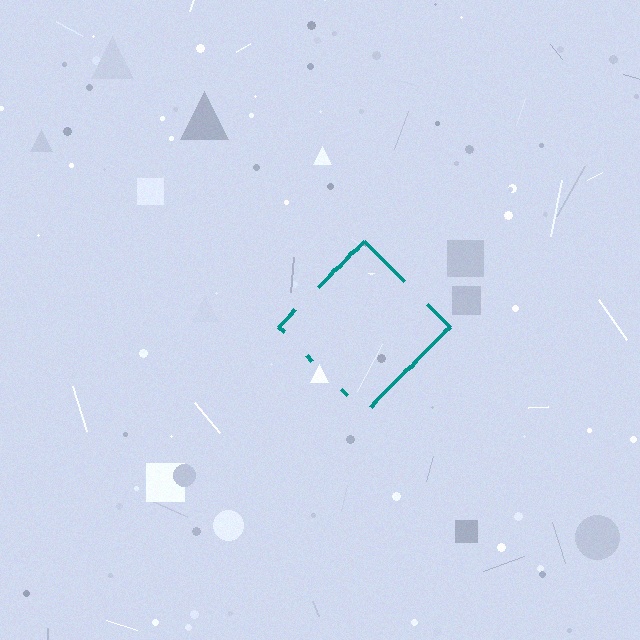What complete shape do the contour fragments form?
The contour fragments form a diamond.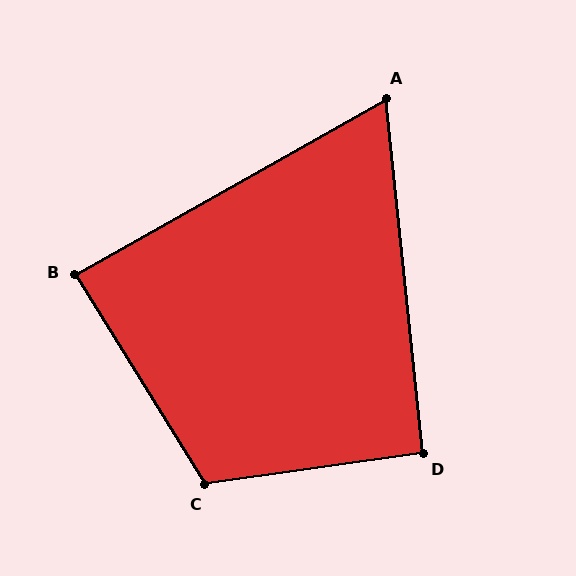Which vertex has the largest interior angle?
C, at approximately 114 degrees.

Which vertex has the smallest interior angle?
A, at approximately 66 degrees.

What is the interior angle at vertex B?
Approximately 88 degrees (approximately right).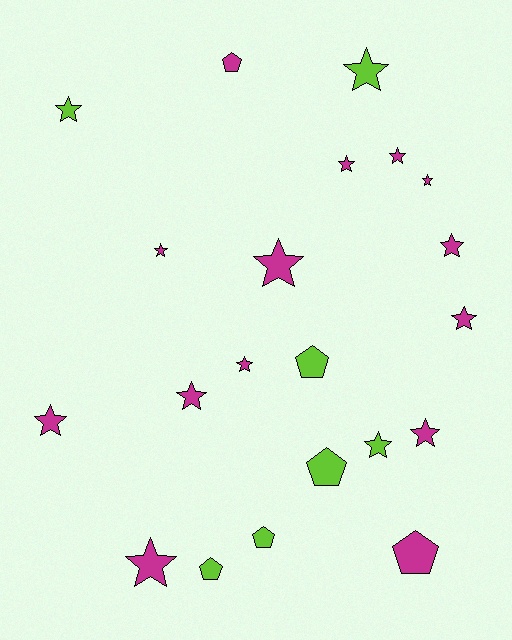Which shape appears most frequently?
Star, with 15 objects.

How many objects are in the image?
There are 21 objects.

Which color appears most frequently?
Magenta, with 14 objects.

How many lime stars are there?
There are 3 lime stars.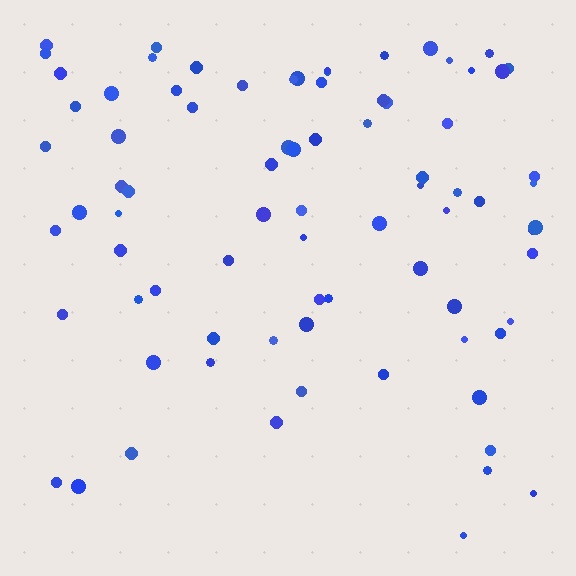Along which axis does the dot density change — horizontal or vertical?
Vertical.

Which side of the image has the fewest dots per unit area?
The bottom.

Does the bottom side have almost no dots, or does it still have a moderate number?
Still a moderate number, just noticeably fewer than the top.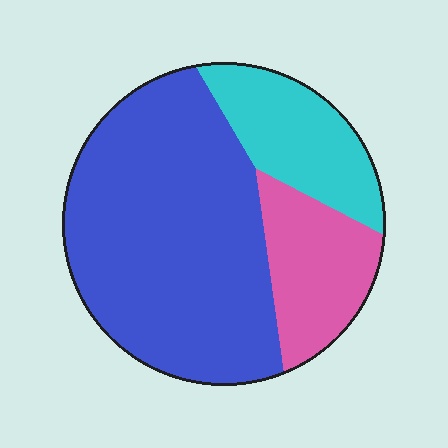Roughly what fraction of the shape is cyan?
Cyan covers about 20% of the shape.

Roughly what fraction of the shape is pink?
Pink covers around 20% of the shape.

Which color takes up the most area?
Blue, at roughly 60%.